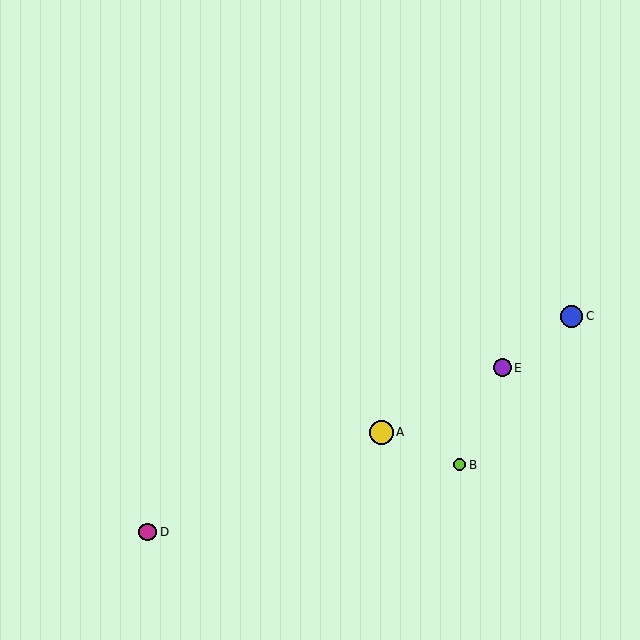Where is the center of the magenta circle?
The center of the magenta circle is at (148, 532).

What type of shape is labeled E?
Shape E is a purple circle.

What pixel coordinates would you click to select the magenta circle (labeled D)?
Click at (148, 532) to select the magenta circle D.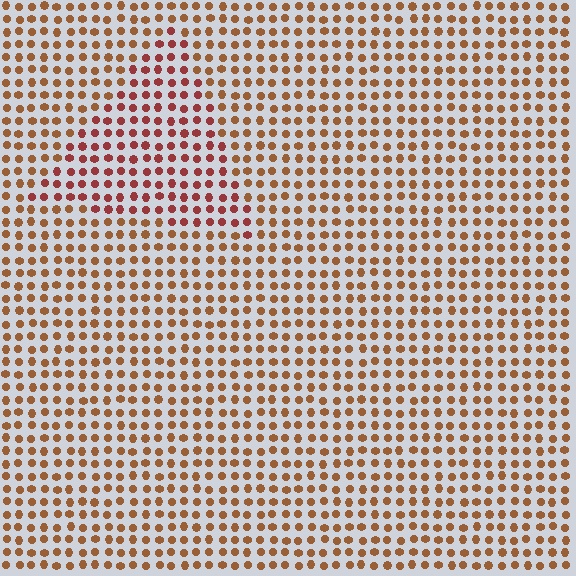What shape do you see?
I see a triangle.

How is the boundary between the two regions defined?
The boundary is defined purely by a slight shift in hue (about 27 degrees). Spacing, size, and orientation are identical on both sides.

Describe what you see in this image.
The image is filled with small brown elements in a uniform arrangement. A triangle-shaped region is visible where the elements are tinted to a slightly different hue, forming a subtle color boundary.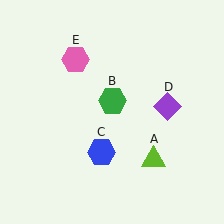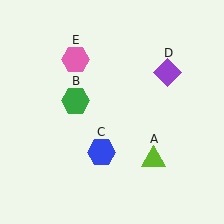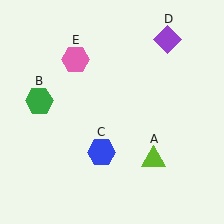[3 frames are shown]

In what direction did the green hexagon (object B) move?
The green hexagon (object B) moved left.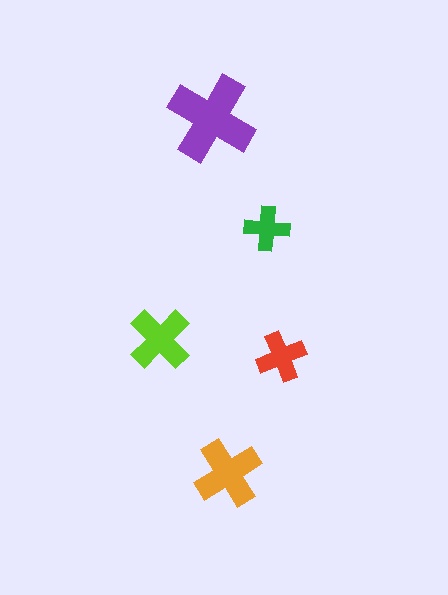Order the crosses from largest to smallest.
the purple one, the orange one, the lime one, the red one, the green one.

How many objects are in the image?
There are 5 objects in the image.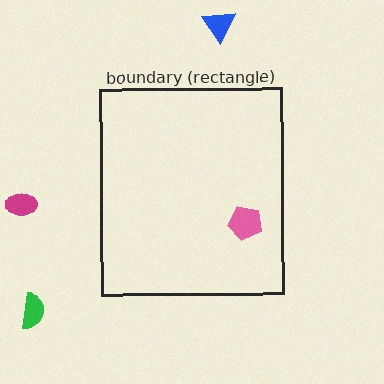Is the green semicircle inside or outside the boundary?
Outside.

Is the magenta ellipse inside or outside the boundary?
Outside.